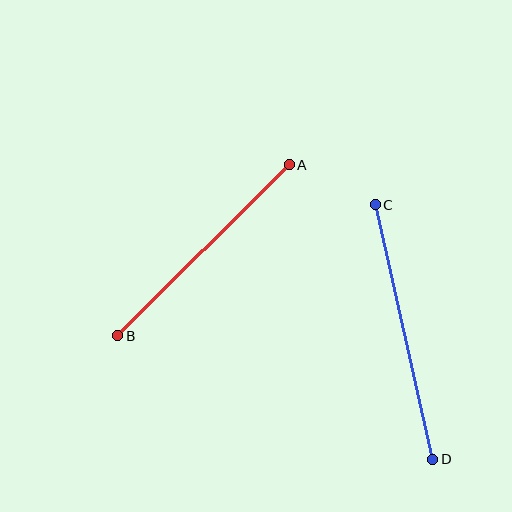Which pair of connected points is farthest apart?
Points C and D are farthest apart.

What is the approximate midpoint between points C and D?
The midpoint is at approximately (404, 332) pixels.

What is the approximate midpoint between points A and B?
The midpoint is at approximately (203, 250) pixels.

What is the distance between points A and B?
The distance is approximately 242 pixels.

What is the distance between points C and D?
The distance is approximately 261 pixels.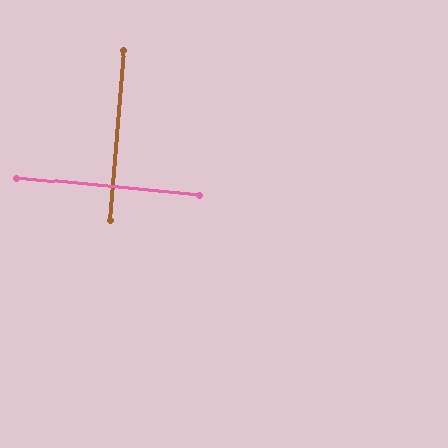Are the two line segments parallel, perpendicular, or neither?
Perpendicular — they meet at approximately 89°.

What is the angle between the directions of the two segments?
Approximately 89 degrees.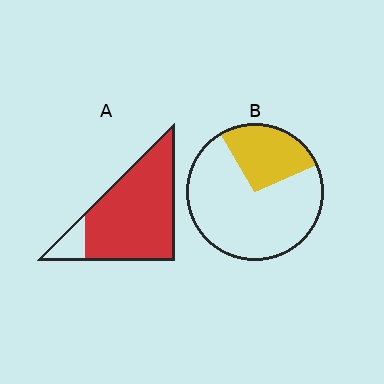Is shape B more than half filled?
No.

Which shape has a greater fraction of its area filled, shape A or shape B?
Shape A.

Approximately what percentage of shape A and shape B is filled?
A is approximately 90% and B is approximately 25%.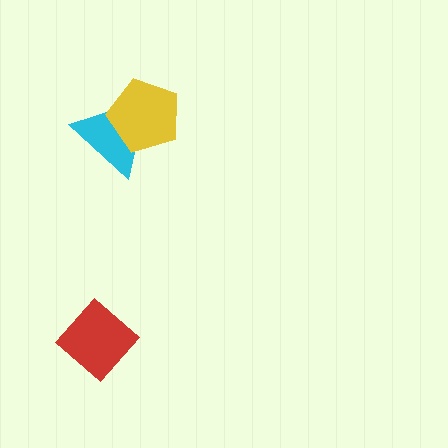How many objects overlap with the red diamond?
0 objects overlap with the red diamond.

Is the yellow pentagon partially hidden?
No, no other shape covers it.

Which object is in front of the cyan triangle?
The yellow pentagon is in front of the cyan triangle.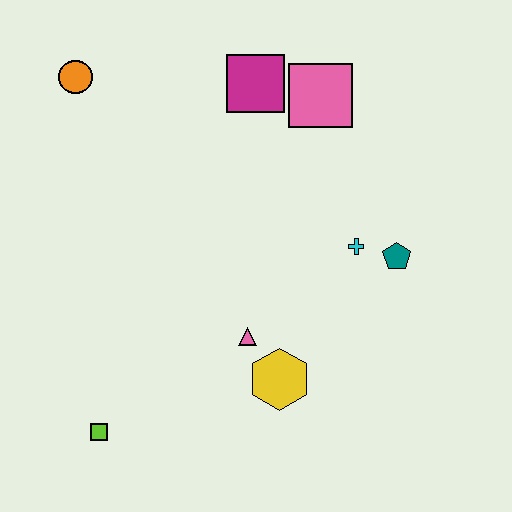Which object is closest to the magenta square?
The pink square is closest to the magenta square.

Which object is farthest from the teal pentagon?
The orange circle is farthest from the teal pentagon.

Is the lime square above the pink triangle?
No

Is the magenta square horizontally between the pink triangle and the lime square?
No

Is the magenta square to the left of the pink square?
Yes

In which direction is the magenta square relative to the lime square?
The magenta square is above the lime square.